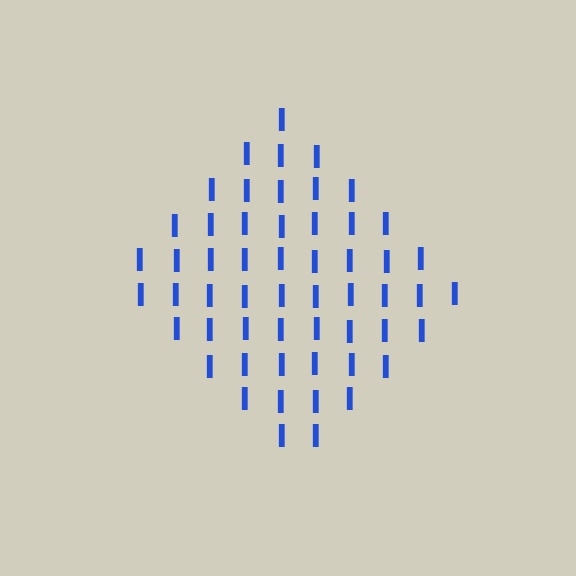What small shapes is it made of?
It is made of small letter I's.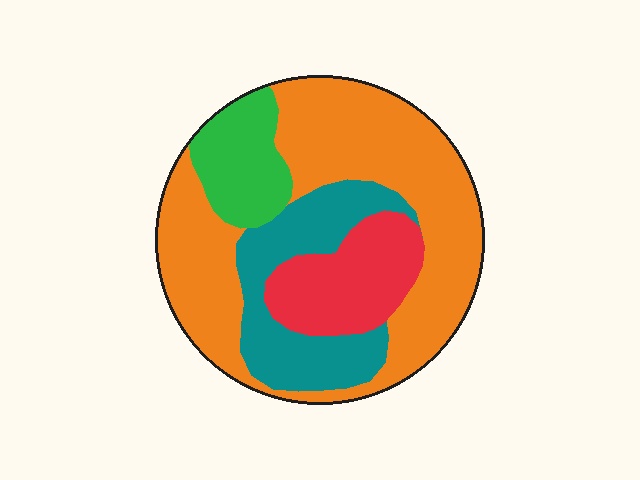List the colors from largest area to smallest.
From largest to smallest: orange, teal, red, green.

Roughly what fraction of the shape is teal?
Teal takes up about one fifth (1/5) of the shape.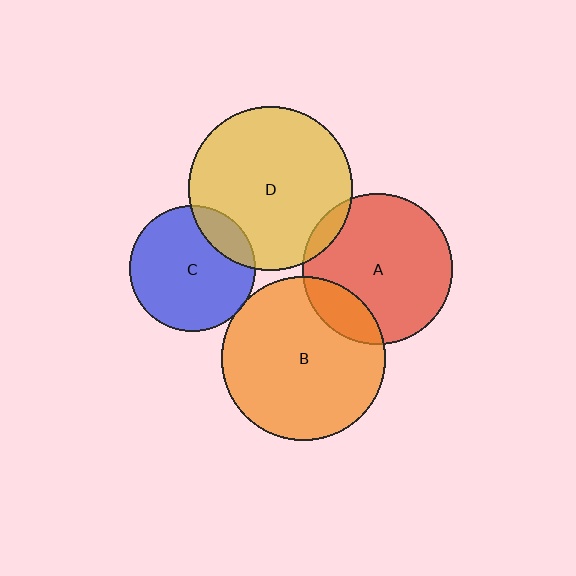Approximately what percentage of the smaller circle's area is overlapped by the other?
Approximately 15%.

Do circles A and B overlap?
Yes.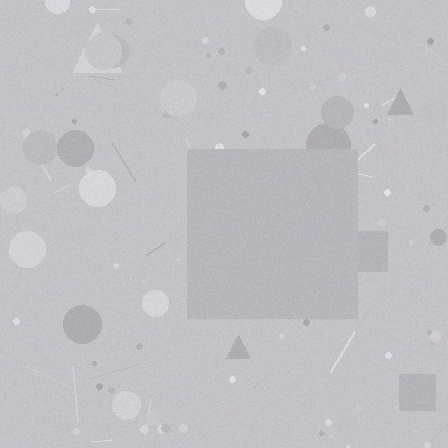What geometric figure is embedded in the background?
A square is embedded in the background.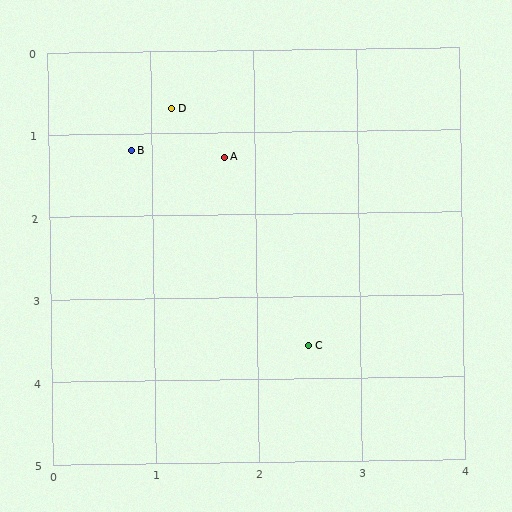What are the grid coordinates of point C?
Point C is at approximately (2.5, 3.6).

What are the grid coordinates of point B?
Point B is at approximately (0.8, 1.2).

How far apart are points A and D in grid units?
Points A and D are about 0.8 grid units apart.